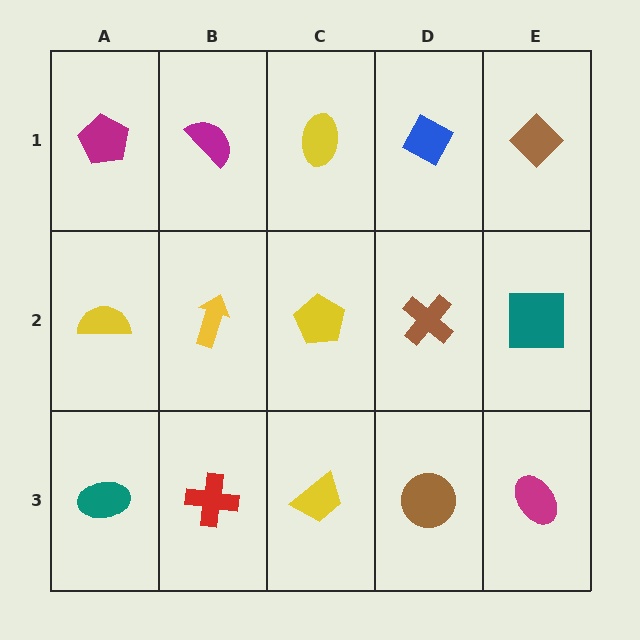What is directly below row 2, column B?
A red cross.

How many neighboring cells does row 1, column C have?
3.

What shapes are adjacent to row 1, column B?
A yellow arrow (row 2, column B), a magenta pentagon (row 1, column A), a yellow ellipse (row 1, column C).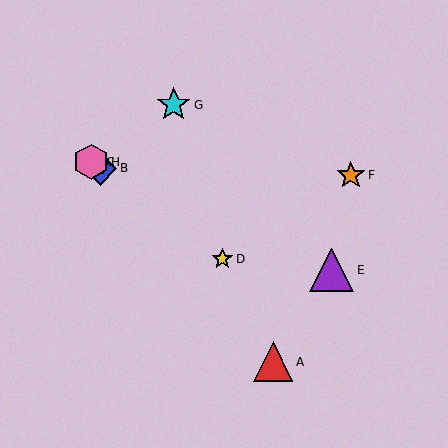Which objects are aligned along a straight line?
Objects B, C, D, H are aligned along a straight line.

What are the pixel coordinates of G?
Object G is at (174, 105).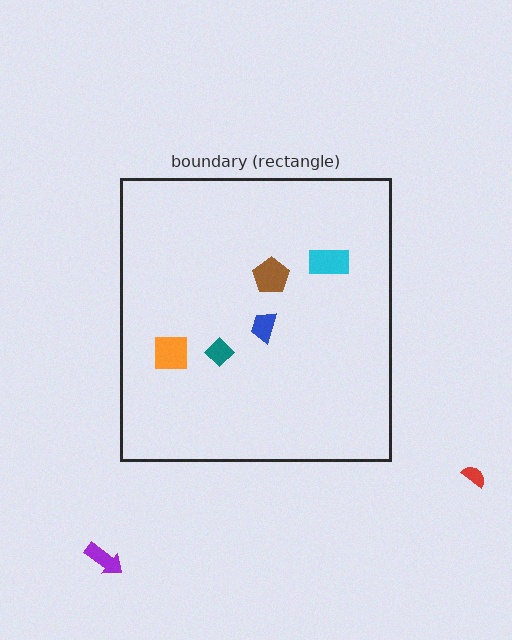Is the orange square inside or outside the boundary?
Inside.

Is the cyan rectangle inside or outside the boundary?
Inside.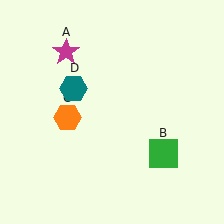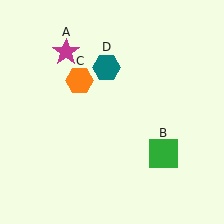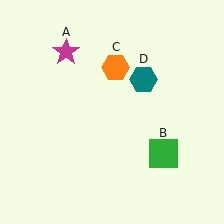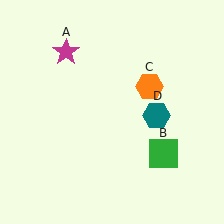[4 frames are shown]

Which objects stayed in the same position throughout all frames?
Magenta star (object A) and green square (object B) remained stationary.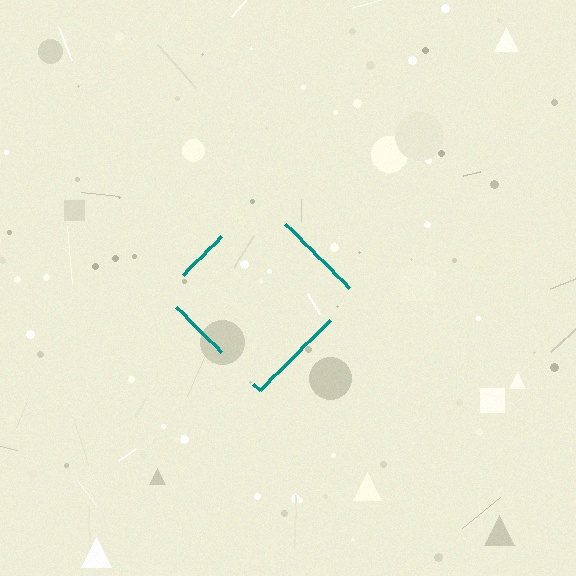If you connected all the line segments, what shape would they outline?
They would outline a diamond.